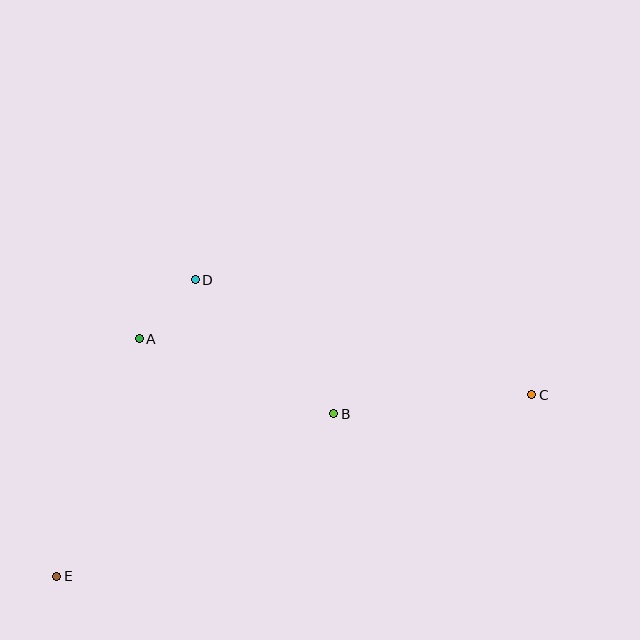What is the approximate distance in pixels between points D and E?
The distance between D and E is approximately 327 pixels.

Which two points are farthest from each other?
Points C and E are farthest from each other.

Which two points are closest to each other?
Points A and D are closest to each other.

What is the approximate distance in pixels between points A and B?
The distance between A and B is approximately 209 pixels.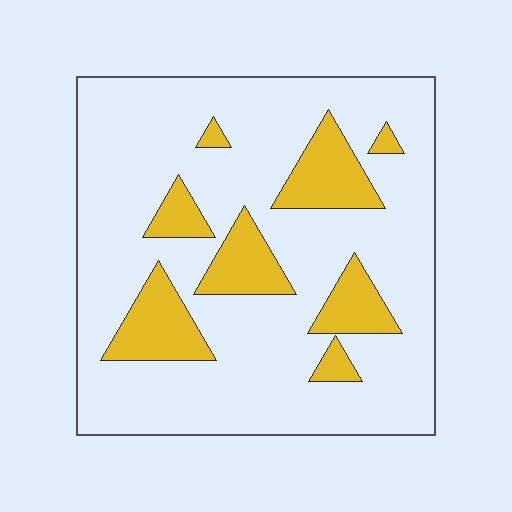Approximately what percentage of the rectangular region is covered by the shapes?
Approximately 20%.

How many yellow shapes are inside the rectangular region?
8.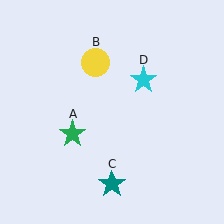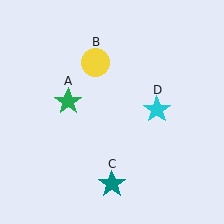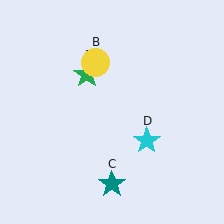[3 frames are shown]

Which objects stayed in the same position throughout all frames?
Yellow circle (object B) and teal star (object C) remained stationary.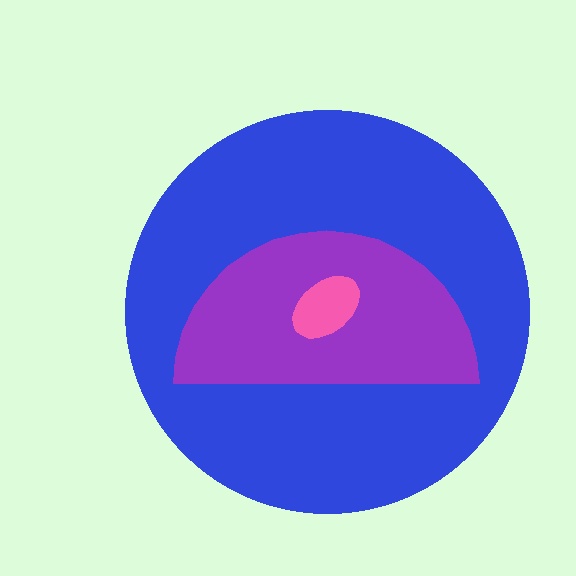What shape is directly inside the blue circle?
The purple semicircle.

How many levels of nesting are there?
3.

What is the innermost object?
The pink ellipse.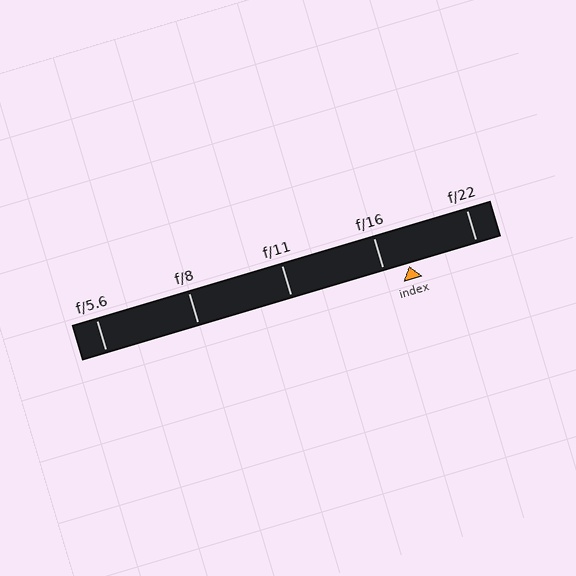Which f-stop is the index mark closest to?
The index mark is closest to f/16.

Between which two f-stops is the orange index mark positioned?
The index mark is between f/16 and f/22.